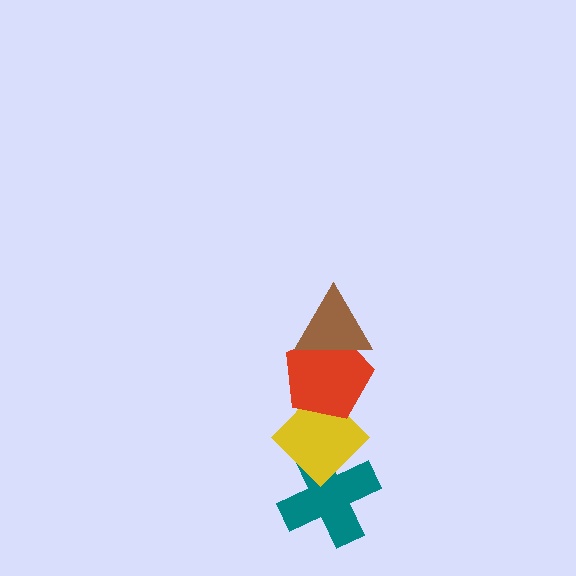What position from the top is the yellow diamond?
The yellow diamond is 3rd from the top.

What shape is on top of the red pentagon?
The brown triangle is on top of the red pentagon.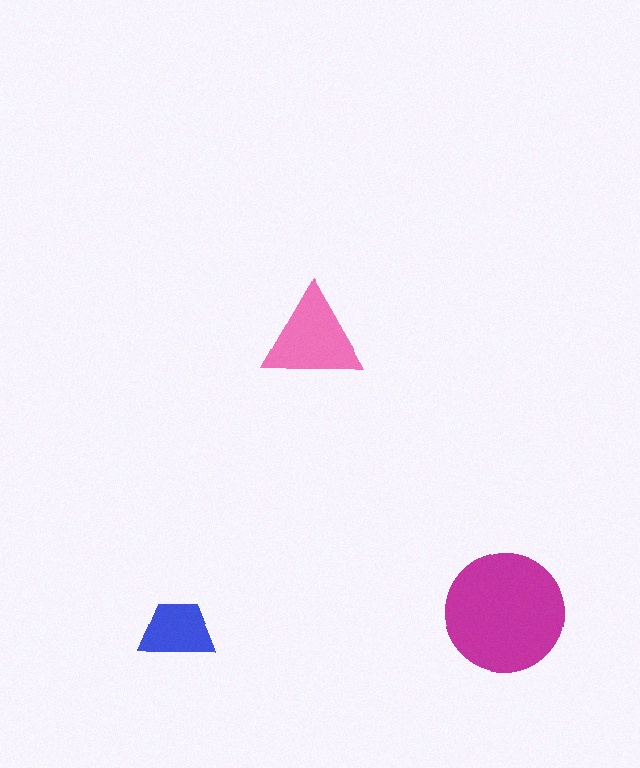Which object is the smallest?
The blue trapezoid.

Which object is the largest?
The magenta circle.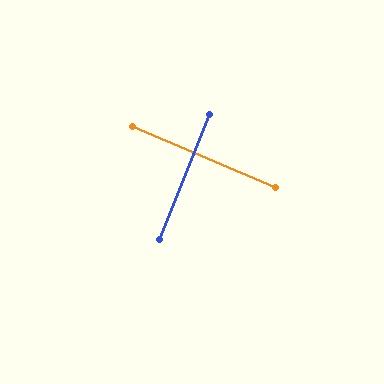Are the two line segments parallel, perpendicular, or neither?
Perpendicular — they meet at approximately 89°.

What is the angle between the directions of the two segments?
Approximately 89 degrees.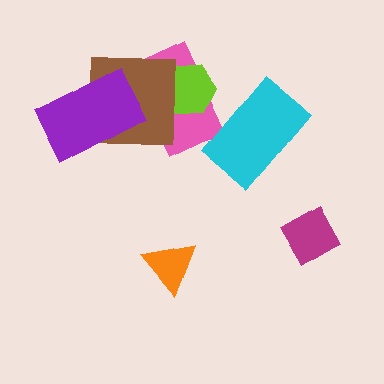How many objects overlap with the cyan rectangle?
1 object overlaps with the cyan rectangle.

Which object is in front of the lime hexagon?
The brown square is in front of the lime hexagon.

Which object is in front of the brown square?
The purple rectangle is in front of the brown square.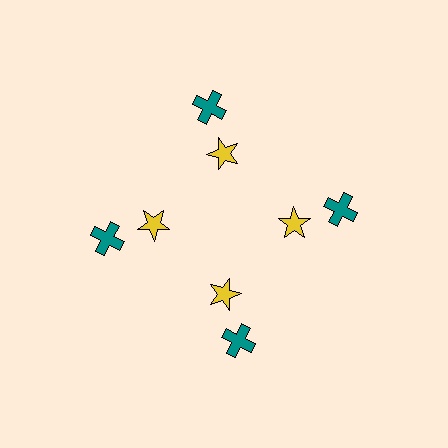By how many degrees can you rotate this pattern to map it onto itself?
The pattern maps onto itself every 90 degrees of rotation.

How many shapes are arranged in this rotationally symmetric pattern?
There are 8 shapes, arranged in 4 groups of 2.